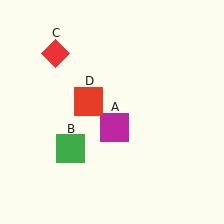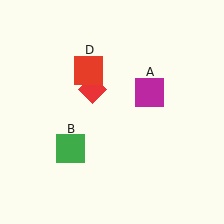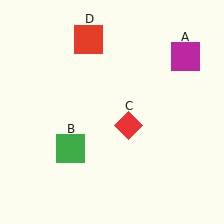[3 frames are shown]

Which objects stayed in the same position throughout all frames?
Green square (object B) remained stationary.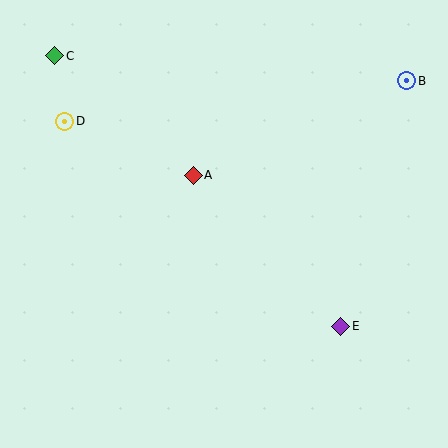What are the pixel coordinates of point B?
Point B is at (407, 81).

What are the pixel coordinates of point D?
Point D is at (65, 121).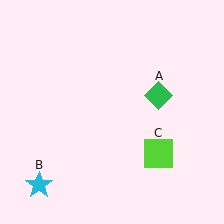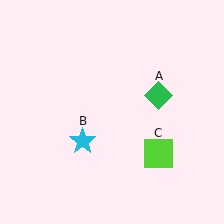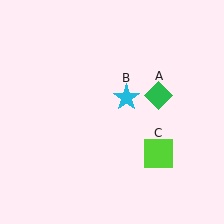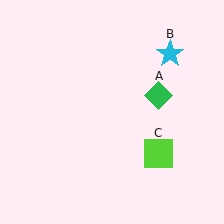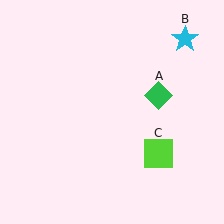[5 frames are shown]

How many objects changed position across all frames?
1 object changed position: cyan star (object B).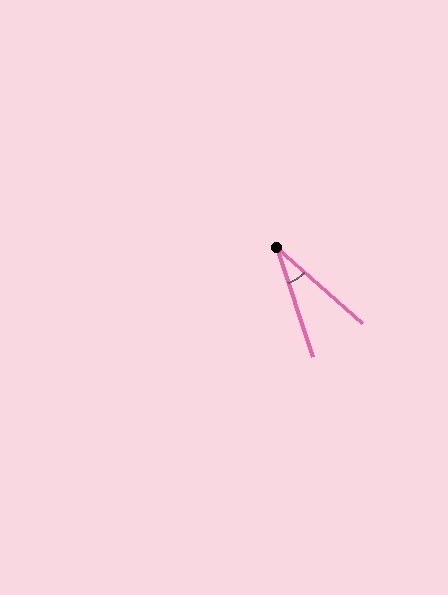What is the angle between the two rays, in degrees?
Approximately 30 degrees.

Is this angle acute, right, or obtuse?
It is acute.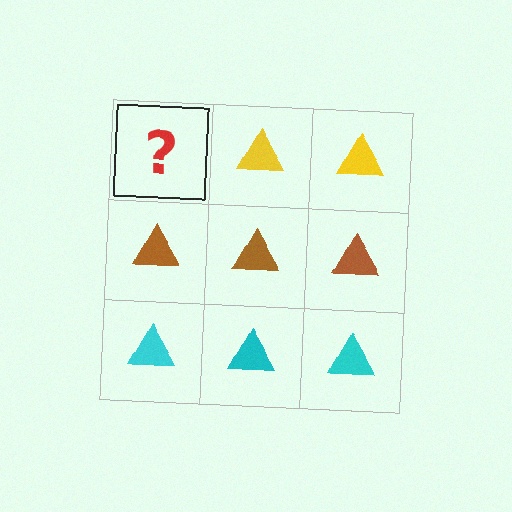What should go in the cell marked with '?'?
The missing cell should contain a yellow triangle.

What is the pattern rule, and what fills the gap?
The rule is that each row has a consistent color. The gap should be filled with a yellow triangle.